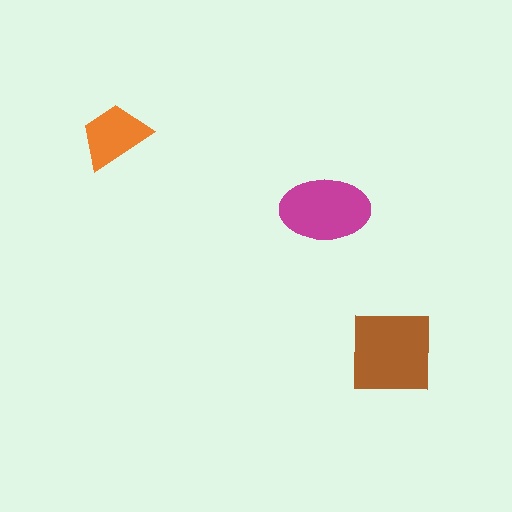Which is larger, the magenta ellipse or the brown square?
The brown square.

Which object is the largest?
The brown square.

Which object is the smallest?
The orange trapezoid.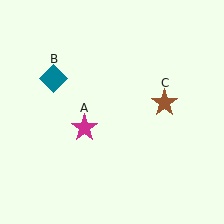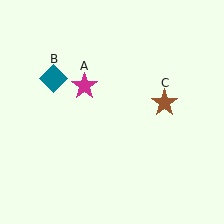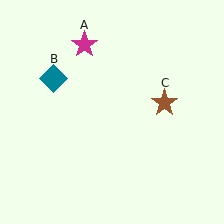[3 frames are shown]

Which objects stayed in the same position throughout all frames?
Teal diamond (object B) and brown star (object C) remained stationary.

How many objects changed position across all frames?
1 object changed position: magenta star (object A).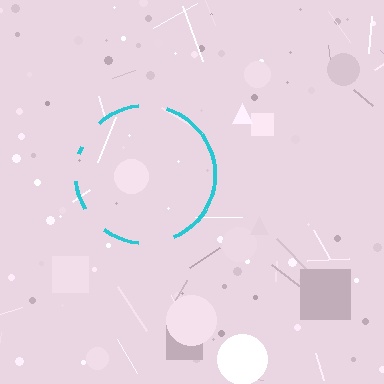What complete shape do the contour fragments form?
The contour fragments form a circle.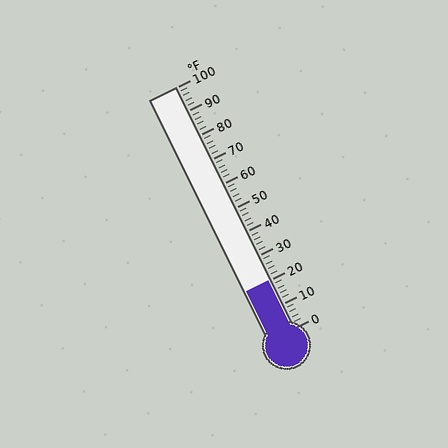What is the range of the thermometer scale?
The thermometer scale ranges from 0°F to 100°F.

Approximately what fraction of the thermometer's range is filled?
The thermometer is filled to approximately 20% of its range.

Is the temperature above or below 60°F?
The temperature is below 60°F.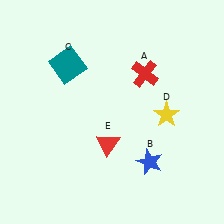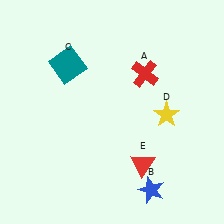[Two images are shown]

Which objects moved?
The objects that moved are: the blue star (B), the red triangle (E).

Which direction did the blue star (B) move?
The blue star (B) moved down.